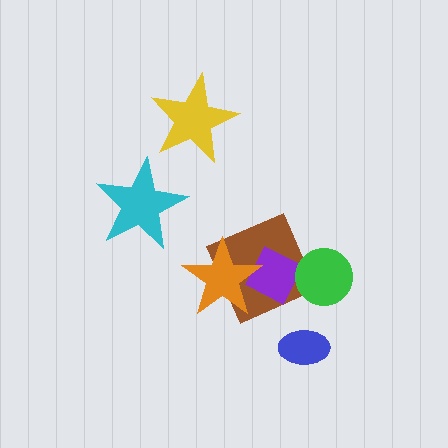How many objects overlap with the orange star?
2 objects overlap with the orange star.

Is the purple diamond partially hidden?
Yes, it is partially covered by another shape.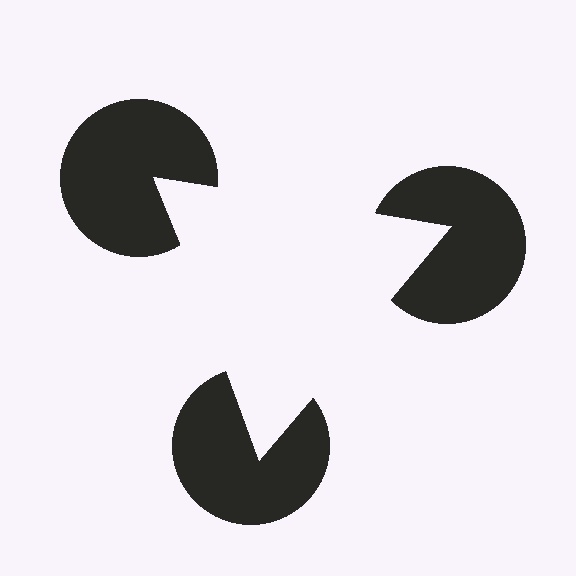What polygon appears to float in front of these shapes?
An illusory triangle — its edges are inferred from the aligned wedge cuts in the pac-man discs, not physically drawn.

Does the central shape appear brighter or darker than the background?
It typically appears slightly brighter than the background, even though no actual brightness change is drawn.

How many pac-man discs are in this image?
There are 3 — one at each vertex of the illusory triangle.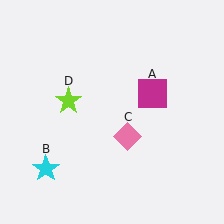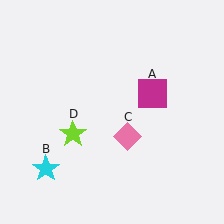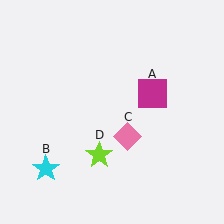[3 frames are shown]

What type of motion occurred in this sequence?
The lime star (object D) rotated counterclockwise around the center of the scene.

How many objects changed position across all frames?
1 object changed position: lime star (object D).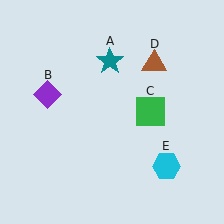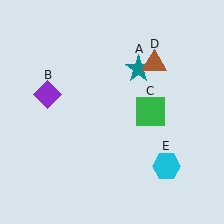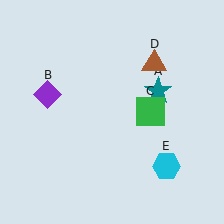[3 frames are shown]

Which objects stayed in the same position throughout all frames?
Purple diamond (object B) and green square (object C) and brown triangle (object D) and cyan hexagon (object E) remained stationary.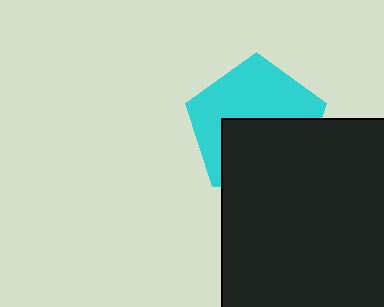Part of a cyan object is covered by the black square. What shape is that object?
It is a pentagon.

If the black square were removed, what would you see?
You would see the complete cyan pentagon.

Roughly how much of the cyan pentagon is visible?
About half of it is visible (roughly 53%).